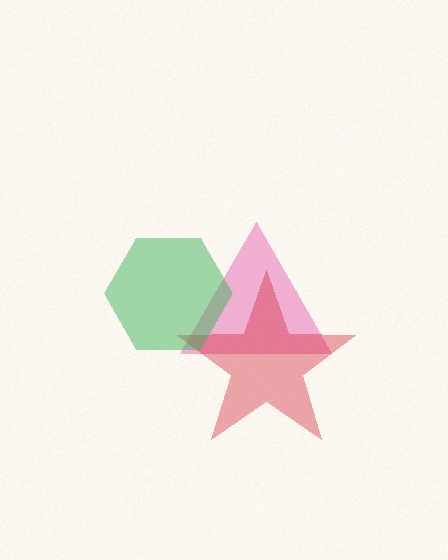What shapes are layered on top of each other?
The layered shapes are: a pink triangle, a red star, a green hexagon.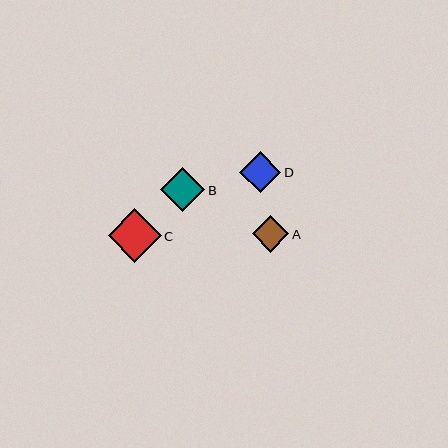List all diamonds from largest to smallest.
From largest to smallest: C, B, D, A.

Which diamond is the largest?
Diamond C is the largest with a size of approximately 53 pixels.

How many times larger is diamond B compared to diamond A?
Diamond B is approximately 1.2 times the size of diamond A.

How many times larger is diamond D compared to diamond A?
Diamond D is approximately 1.1 times the size of diamond A.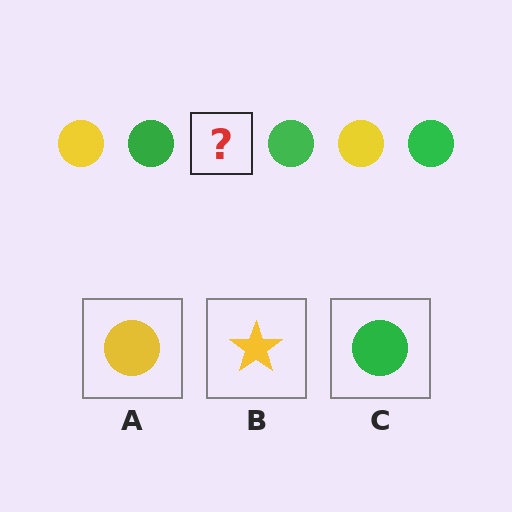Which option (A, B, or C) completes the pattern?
A.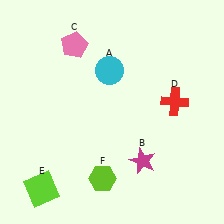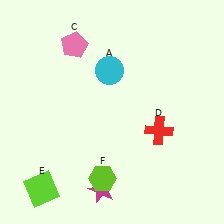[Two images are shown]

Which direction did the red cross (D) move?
The red cross (D) moved down.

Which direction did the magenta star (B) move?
The magenta star (B) moved left.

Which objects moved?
The objects that moved are: the magenta star (B), the red cross (D).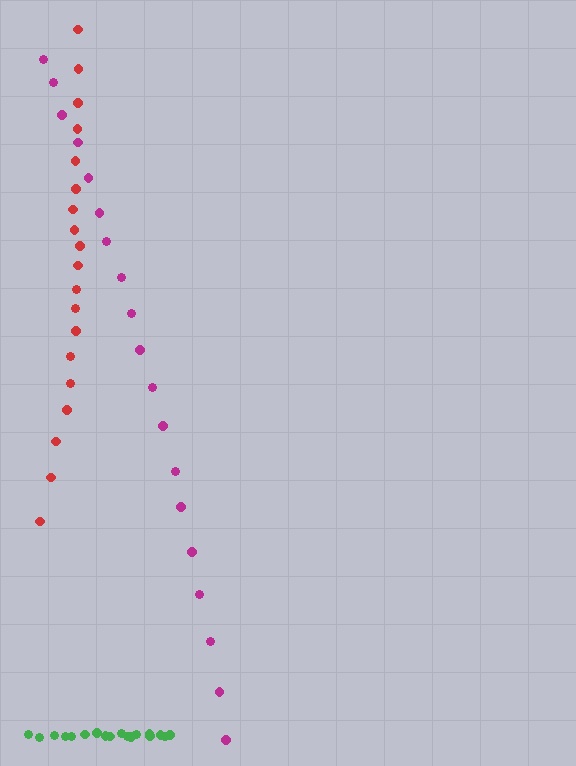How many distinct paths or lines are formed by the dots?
There are 3 distinct paths.